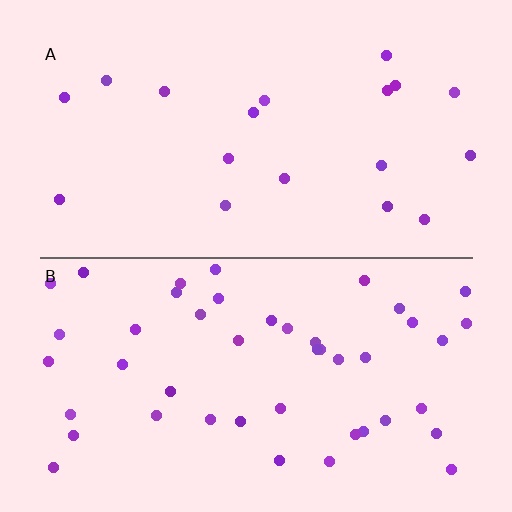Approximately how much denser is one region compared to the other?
Approximately 2.4× — region B over region A.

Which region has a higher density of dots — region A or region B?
B (the bottom).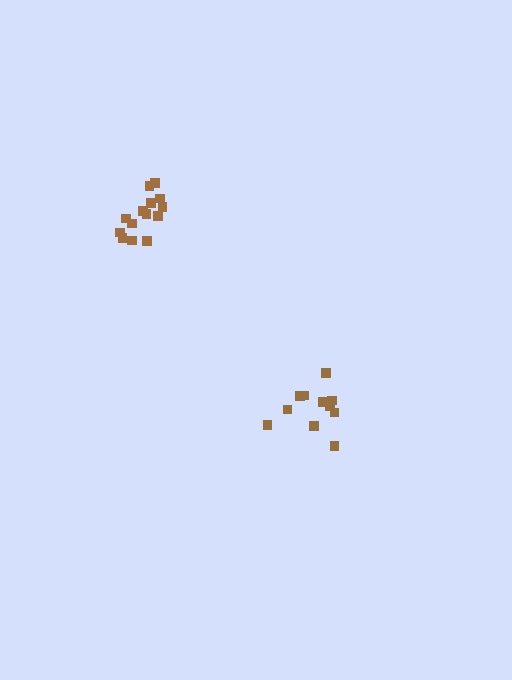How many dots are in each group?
Group 1: 11 dots, Group 2: 14 dots (25 total).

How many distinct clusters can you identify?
There are 2 distinct clusters.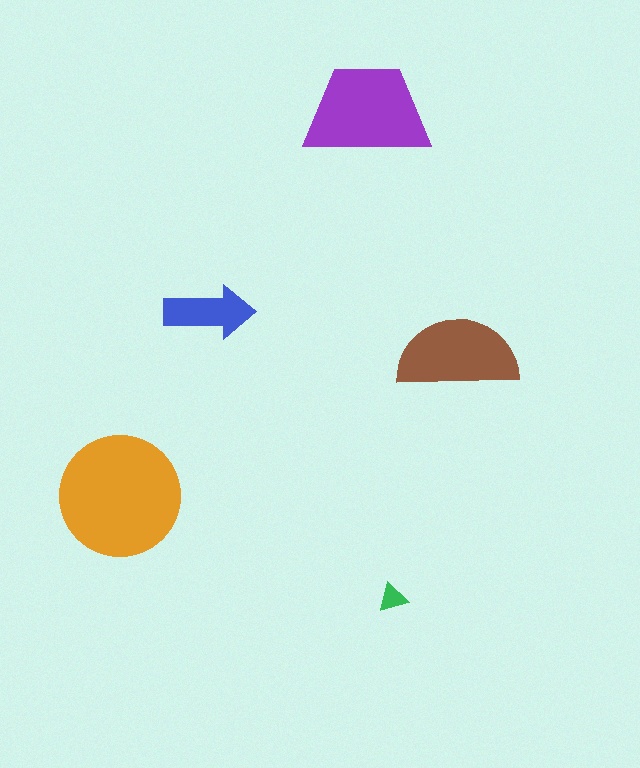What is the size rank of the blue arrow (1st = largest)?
4th.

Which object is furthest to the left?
The orange circle is leftmost.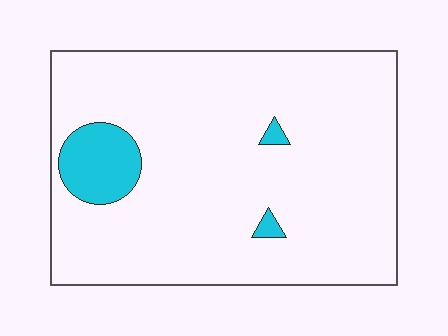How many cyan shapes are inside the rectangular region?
3.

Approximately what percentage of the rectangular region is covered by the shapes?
Approximately 10%.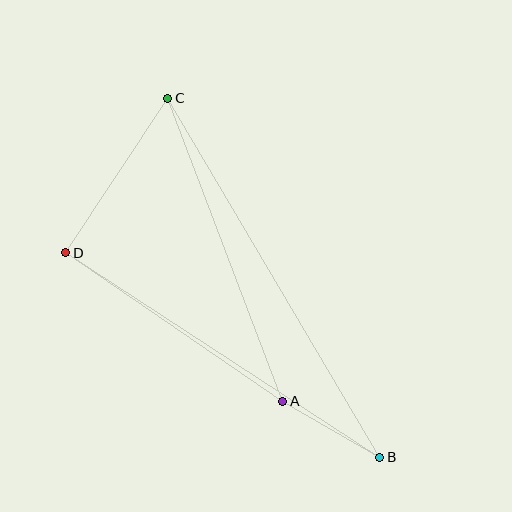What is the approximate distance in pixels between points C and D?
The distance between C and D is approximately 185 pixels.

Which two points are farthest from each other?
Points B and C are farthest from each other.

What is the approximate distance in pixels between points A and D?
The distance between A and D is approximately 263 pixels.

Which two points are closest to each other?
Points A and B are closest to each other.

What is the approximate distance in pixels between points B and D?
The distance between B and D is approximately 374 pixels.